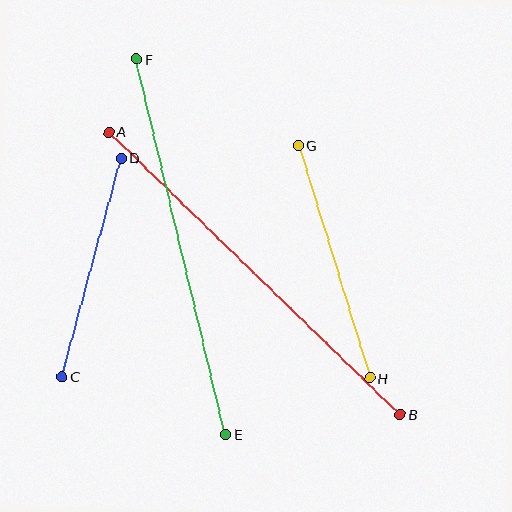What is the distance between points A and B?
The distance is approximately 406 pixels.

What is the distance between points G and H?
The distance is approximately 243 pixels.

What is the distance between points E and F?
The distance is approximately 386 pixels.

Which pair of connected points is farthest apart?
Points A and B are farthest apart.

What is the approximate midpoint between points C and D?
The midpoint is at approximately (92, 268) pixels.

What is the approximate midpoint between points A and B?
The midpoint is at approximately (254, 273) pixels.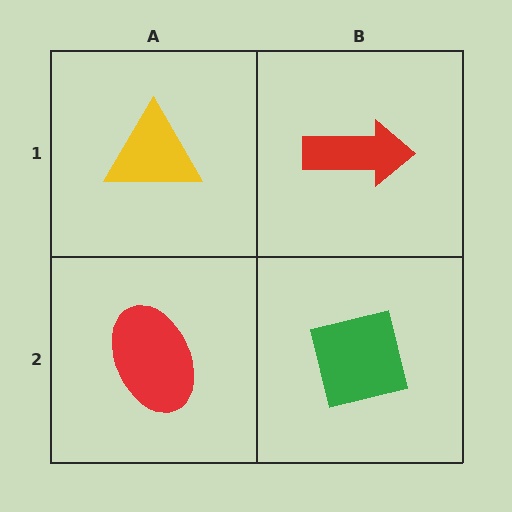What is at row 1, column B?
A red arrow.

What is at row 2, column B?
A green square.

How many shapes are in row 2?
2 shapes.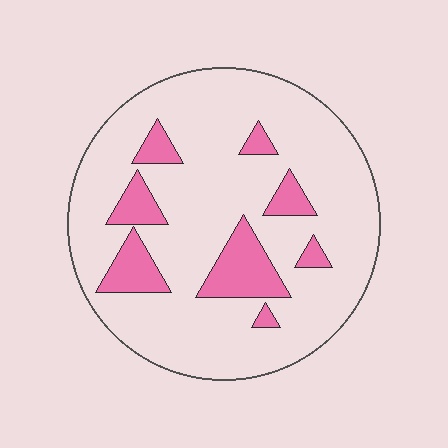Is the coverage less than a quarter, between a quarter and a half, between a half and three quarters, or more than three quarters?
Less than a quarter.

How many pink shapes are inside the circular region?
8.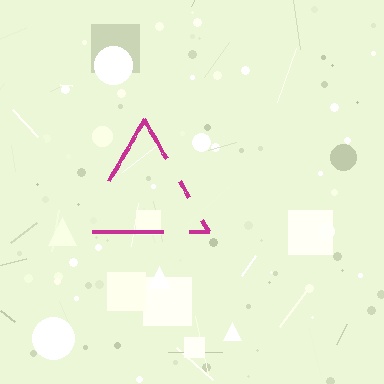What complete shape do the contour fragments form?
The contour fragments form a triangle.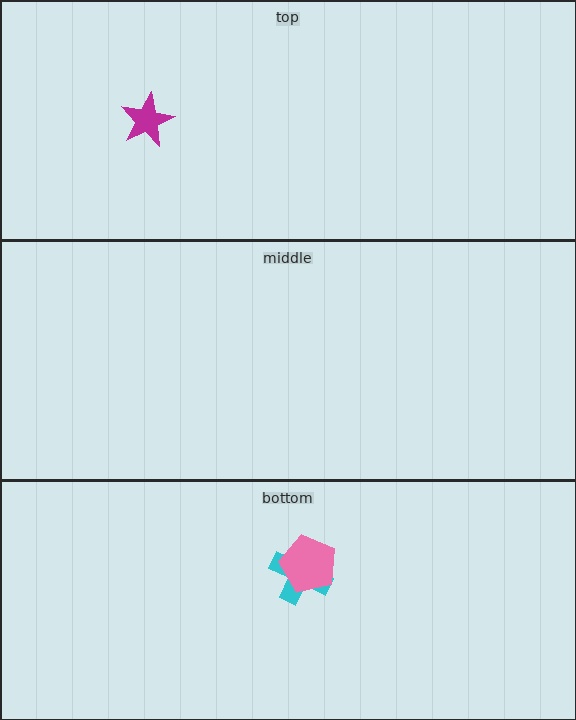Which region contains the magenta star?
The top region.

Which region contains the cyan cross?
The bottom region.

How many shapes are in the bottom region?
2.